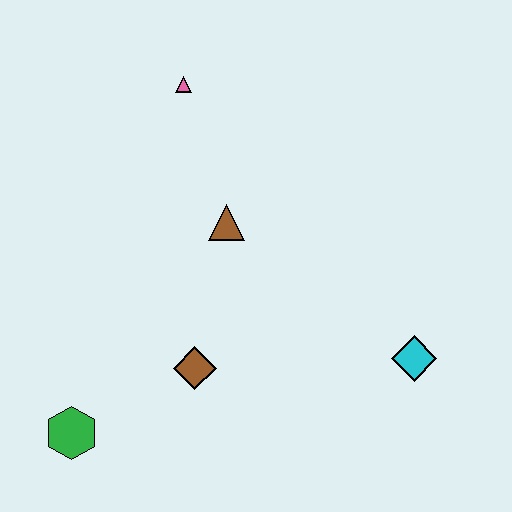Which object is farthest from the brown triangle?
The green hexagon is farthest from the brown triangle.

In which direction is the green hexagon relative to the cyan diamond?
The green hexagon is to the left of the cyan diamond.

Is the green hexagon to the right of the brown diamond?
No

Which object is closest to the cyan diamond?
The brown diamond is closest to the cyan diamond.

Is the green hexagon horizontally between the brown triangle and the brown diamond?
No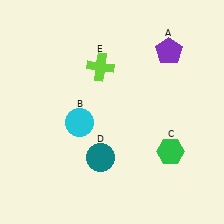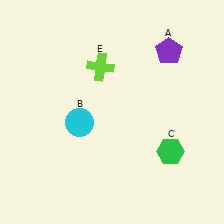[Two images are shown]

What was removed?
The teal circle (D) was removed in Image 2.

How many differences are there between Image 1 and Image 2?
There is 1 difference between the two images.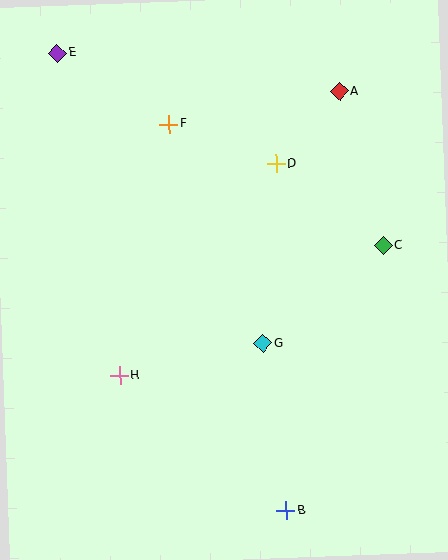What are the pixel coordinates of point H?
Point H is at (120, 375).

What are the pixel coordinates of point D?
Point D is at (276, 164).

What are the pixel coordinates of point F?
Point F is at (169, 124).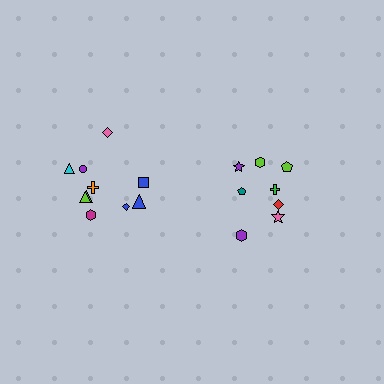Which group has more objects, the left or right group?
The left group.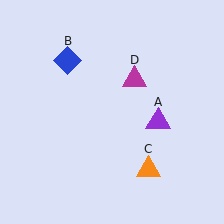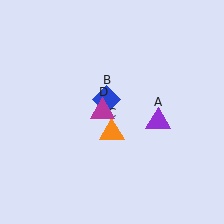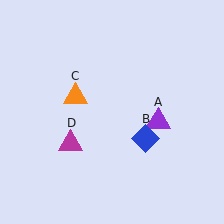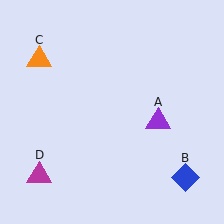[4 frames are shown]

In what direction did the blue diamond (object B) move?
The blue diamond (object B) moved down and to the right.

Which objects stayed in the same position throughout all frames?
Purple triangle (object A) remained stationary.